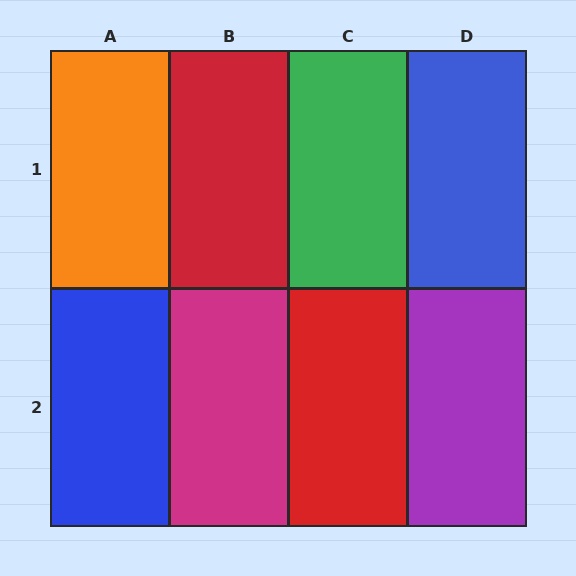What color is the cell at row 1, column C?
Green.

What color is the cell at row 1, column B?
Red.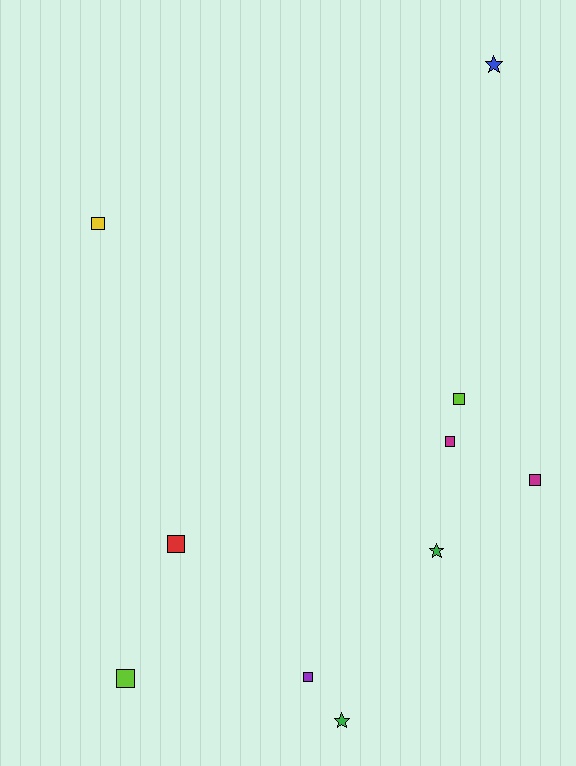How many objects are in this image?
There are 10 objects.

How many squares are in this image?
There are 7 squares.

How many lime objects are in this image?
There are 2 lime objects.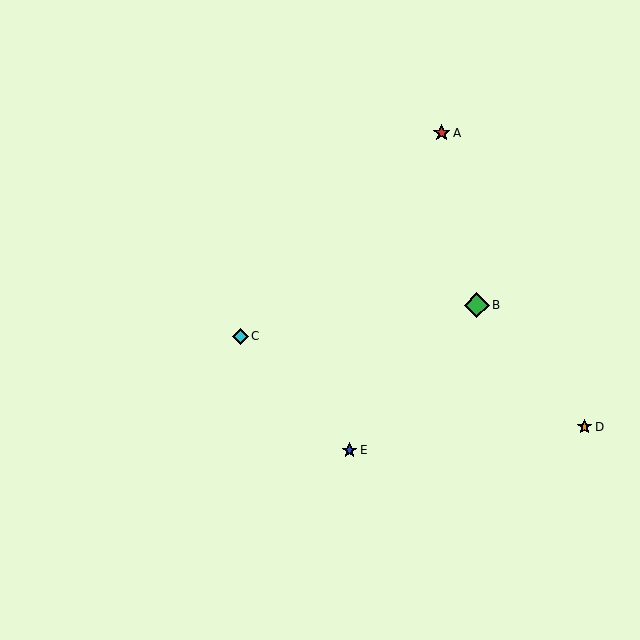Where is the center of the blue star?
The center of the blue star is at (349, 450).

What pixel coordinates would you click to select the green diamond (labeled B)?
Click at (477, 305) to select the green diamond B.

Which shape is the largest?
The green diamond (labeled B) is the largest.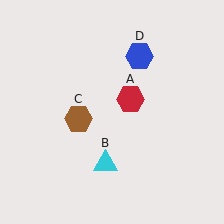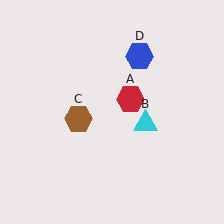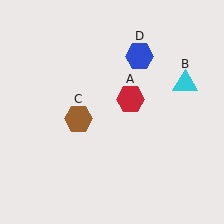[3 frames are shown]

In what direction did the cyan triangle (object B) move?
The cyan triangle (object B) moved up and to the right.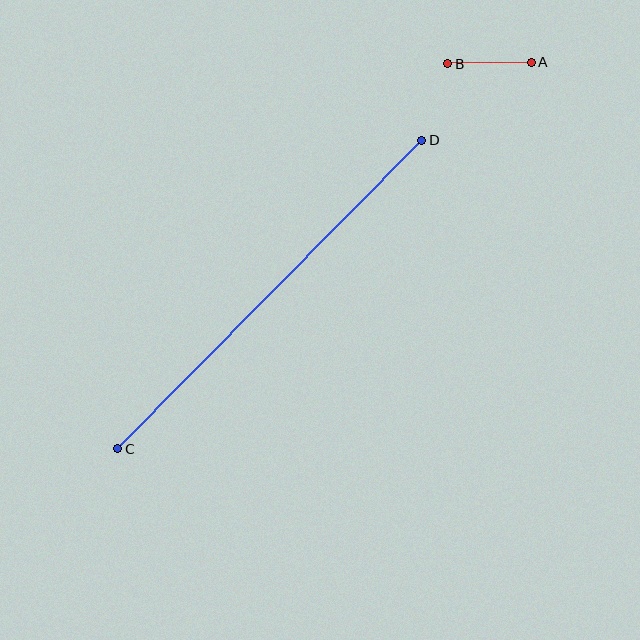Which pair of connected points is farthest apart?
Points C and D are farthest apart.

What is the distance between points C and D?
The distance is approximately 433 pixels.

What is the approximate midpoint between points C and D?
The midpoint is at approximately (270, 295) pixels.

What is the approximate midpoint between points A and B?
The midpoint is at approximately (489, 63) pixels.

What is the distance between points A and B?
The distance is approximately 83 pixels.